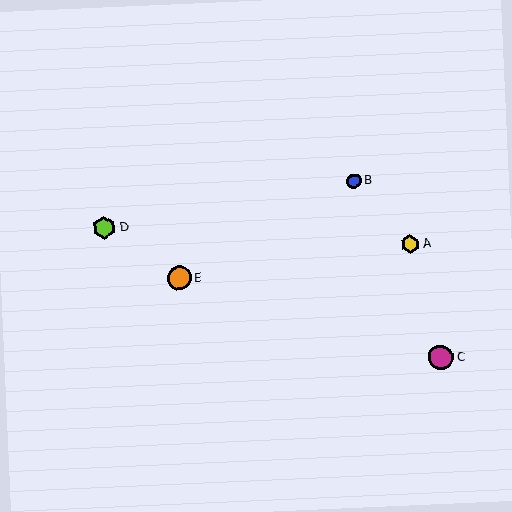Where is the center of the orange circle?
The center of the orange circle is at (179, 278).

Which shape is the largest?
The magenta circle (labeled C) is the largest.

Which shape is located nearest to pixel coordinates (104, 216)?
The lime hexagon (labeled D) at (105, 228) is nearest to that location.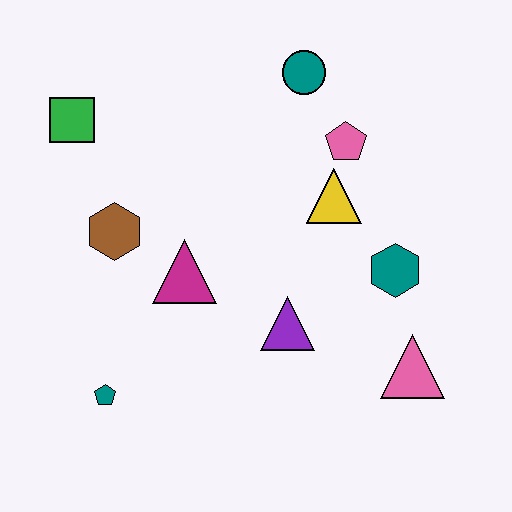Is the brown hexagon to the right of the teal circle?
No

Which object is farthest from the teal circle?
The teal pentagon is farthest from the teal circle.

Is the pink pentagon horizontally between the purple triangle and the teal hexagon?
Yes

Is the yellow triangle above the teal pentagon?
Yes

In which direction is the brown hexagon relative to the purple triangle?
The brown hexagon is to the left of the purple triangle.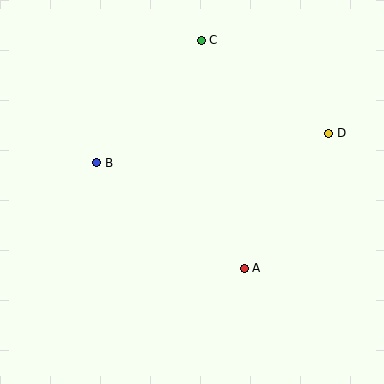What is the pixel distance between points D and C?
The distance between D and C is 158 pixels.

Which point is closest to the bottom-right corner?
Point A is closest to the bottom-right corner.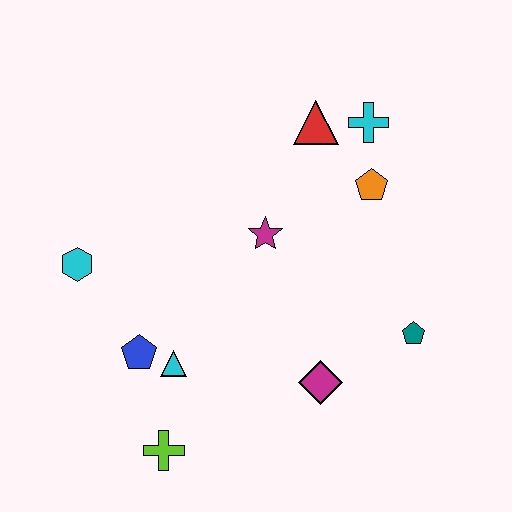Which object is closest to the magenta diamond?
The teal pentagon is closest to the magenta diamond.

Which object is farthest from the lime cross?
The cyan cross is farthest from the lime cross.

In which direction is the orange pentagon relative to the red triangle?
The orange pentagon is below the red triangle.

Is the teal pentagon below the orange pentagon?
Yes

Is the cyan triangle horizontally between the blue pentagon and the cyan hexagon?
No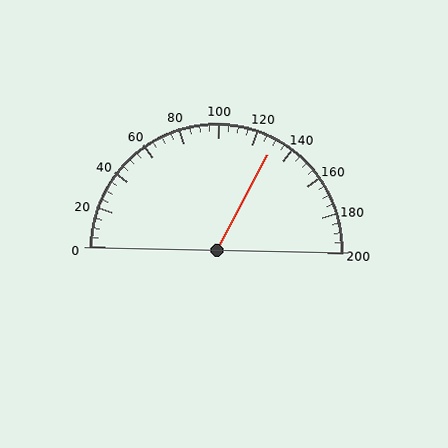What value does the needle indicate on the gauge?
The needle indicates approximately 130.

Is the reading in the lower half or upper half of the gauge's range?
The reading is in the upper half of the range (0 to 200).